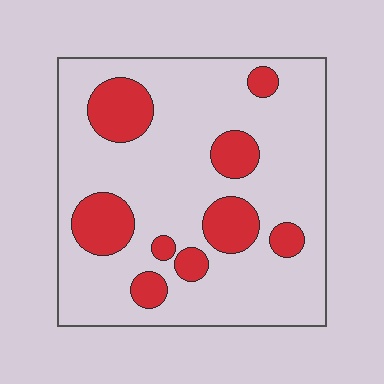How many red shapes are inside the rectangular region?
9.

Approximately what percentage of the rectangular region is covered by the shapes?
Approximately 20%.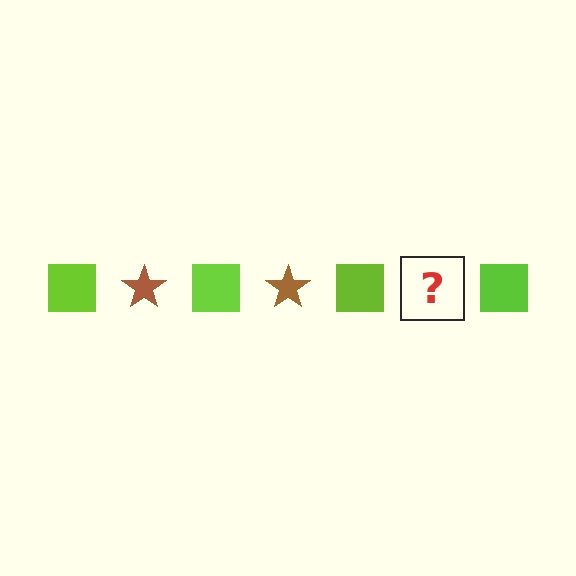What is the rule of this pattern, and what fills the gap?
The rule is that the pattern alternates between lime square and brown star. The gap should be filled with a brown star.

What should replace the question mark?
The question mark should be replaced with a brown star.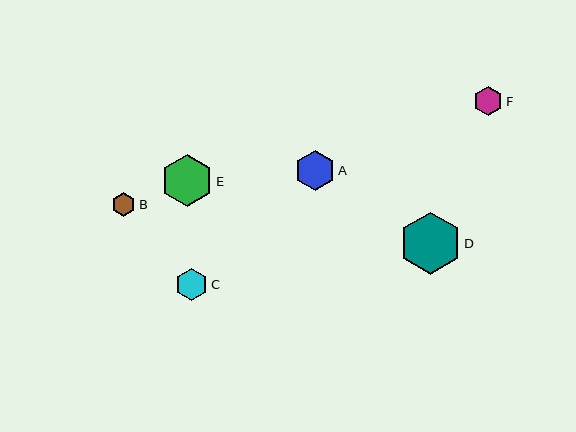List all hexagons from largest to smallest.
From largest to smallest: D, E, A, C, F, B.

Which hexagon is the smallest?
Hexagon B is the smallest with a size of approximately 24 pixels.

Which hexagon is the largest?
Hexagon D is the largest with a size of approximately 61 pixels.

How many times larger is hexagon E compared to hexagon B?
Hexagon E is approximately 2.2 times the size of hexagon B.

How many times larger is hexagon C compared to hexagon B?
Hexagon C is approximately 1.3 times the size of hexagon B.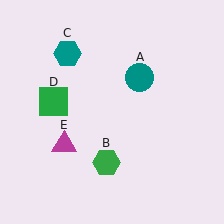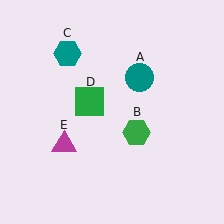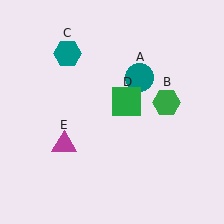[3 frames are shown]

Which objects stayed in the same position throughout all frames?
Teal circle (object A) and teal hexagon (object C) and magenta triangle (object E) remained stationary.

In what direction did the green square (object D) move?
The green square (object D) moved right.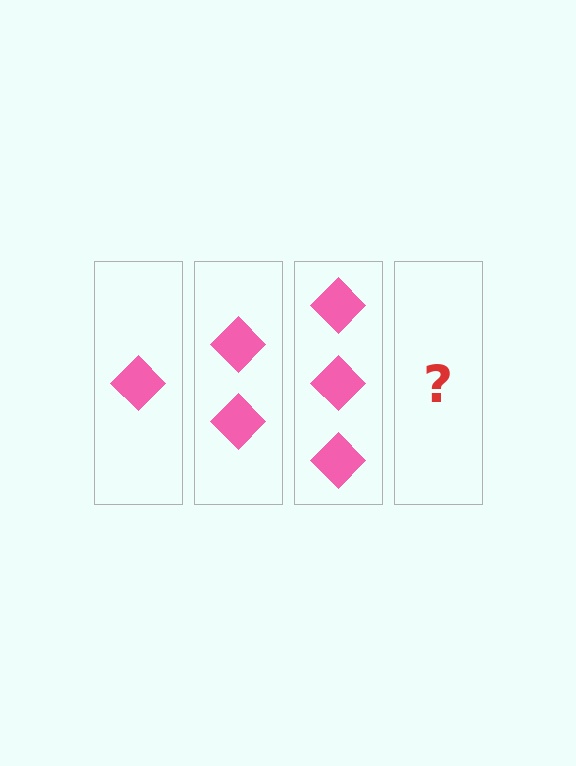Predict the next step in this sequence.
The next step is 4 diamonds.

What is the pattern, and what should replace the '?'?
The pattern is that each step adds one more diamond. The '?' should be 4 diamonds.